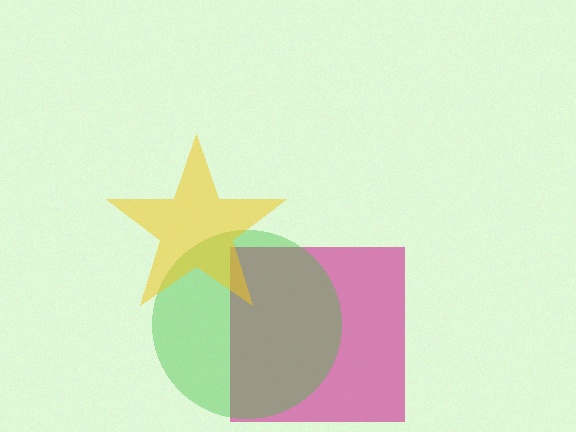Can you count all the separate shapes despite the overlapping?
Yes, there are 3 separate shapes.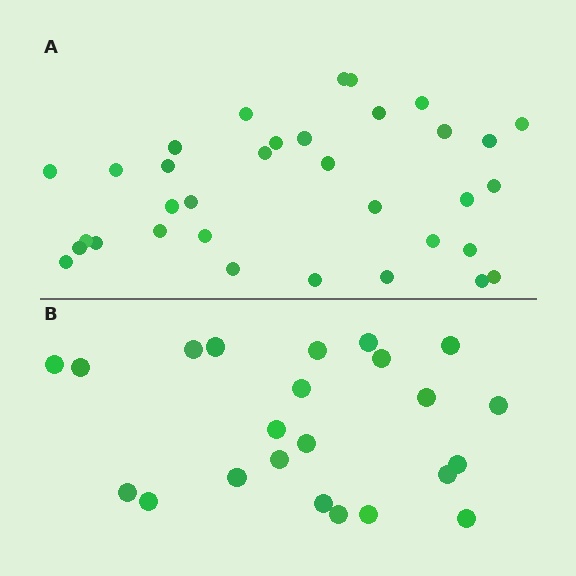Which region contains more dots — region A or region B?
Region A (the top region) has more dots.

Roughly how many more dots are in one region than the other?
Region A has roughly 12 or so more dots than region B.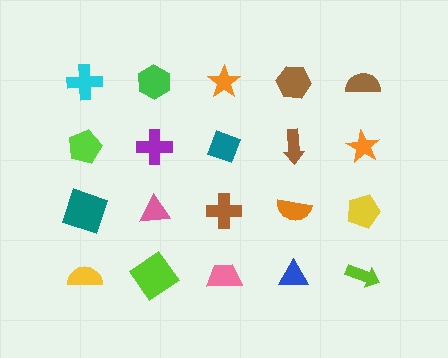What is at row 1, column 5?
A brown semicircle.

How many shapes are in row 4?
5 shapes.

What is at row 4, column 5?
A lime arrow.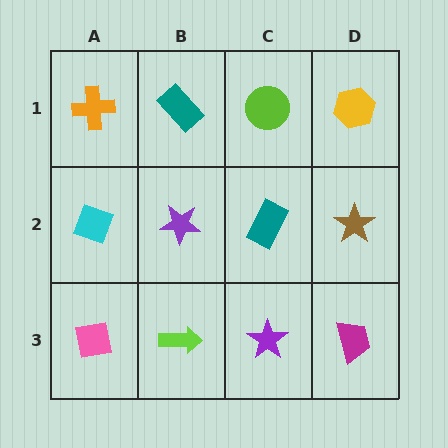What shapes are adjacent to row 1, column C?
A teal rectangle (row 2, column C), a teal rectangle (row 1, column B), a yellow hexagon (row 1, column D).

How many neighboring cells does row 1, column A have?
2.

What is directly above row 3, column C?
A teal rectangle.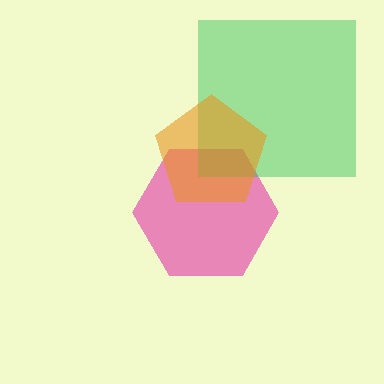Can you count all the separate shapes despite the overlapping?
Yes, there are 3 separate shapes.